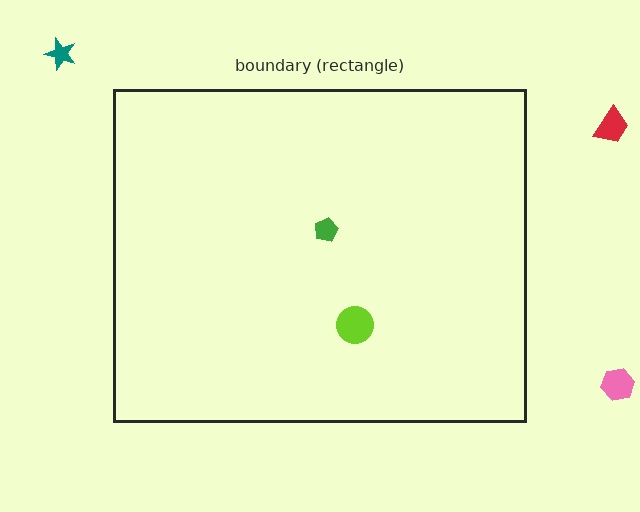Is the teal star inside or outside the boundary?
Outside.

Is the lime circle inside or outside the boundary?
Inside.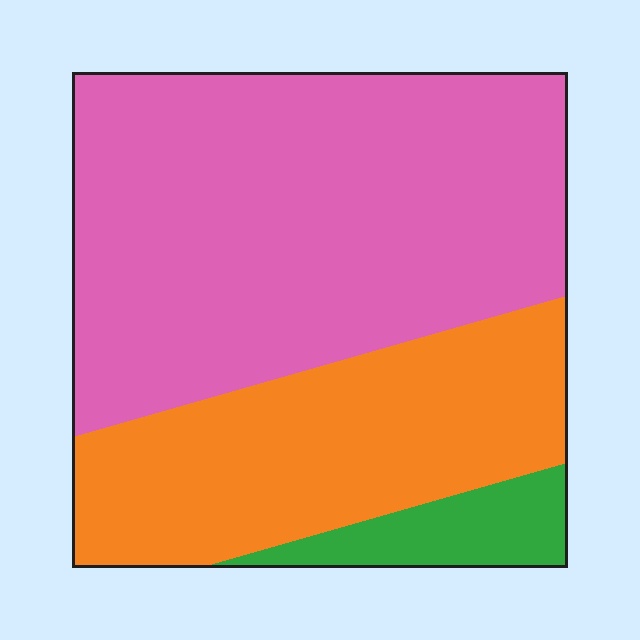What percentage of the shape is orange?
Orange takes up about one third (1/3) of the shape.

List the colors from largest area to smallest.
From largest to smallest: pink, orange, green.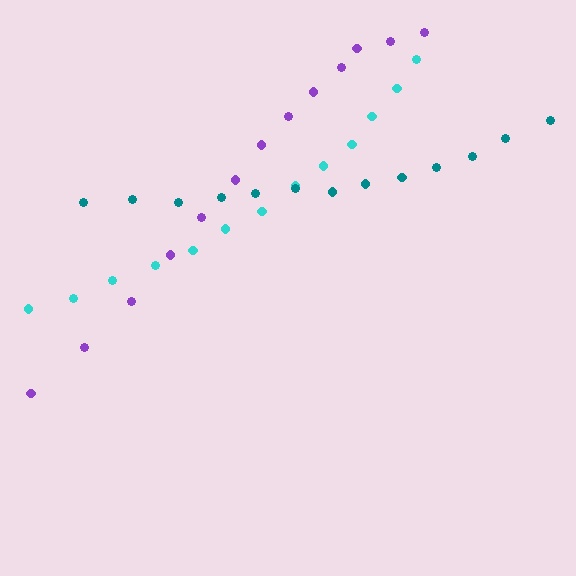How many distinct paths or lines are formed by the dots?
There are 3 distinct paths.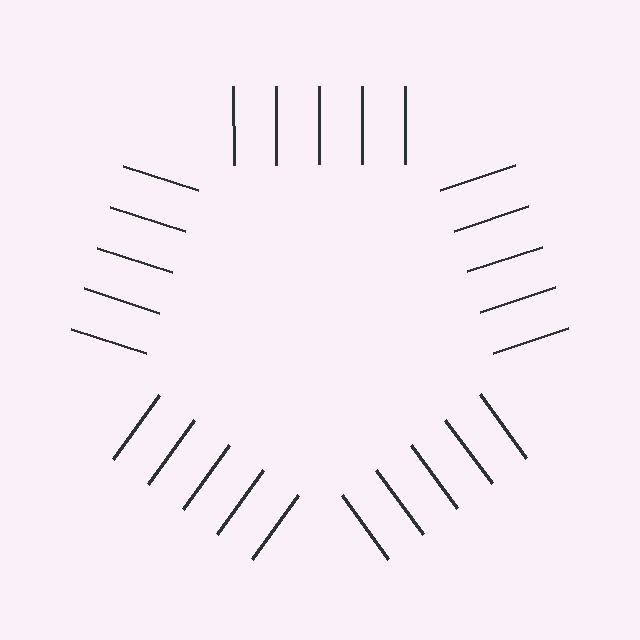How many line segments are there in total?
25 — 5 along each of the 5 edges.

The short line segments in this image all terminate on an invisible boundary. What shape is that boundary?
An illusory pentagon — the line segments terminate on its edges but no continuous stroke is drawn.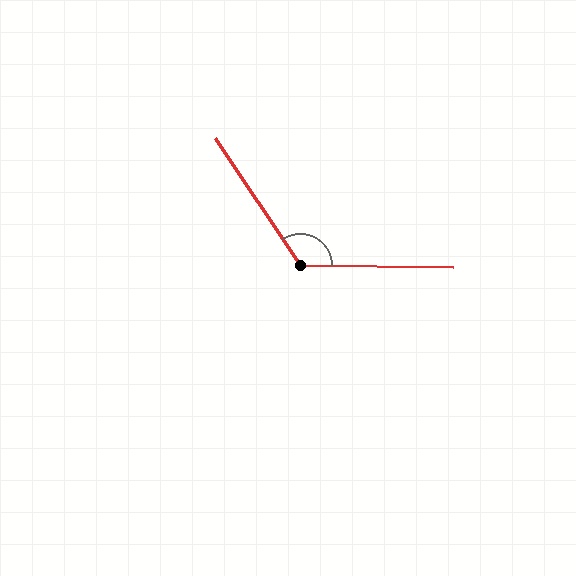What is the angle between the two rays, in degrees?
Approximately 125 degrees.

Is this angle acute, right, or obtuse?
It is obtuse.